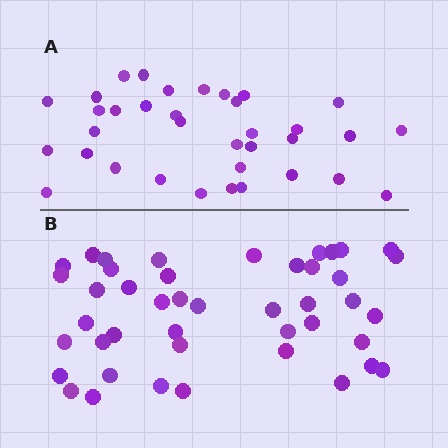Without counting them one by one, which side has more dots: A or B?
Region B (the bottom region) has more dots.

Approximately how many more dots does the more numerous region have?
Region B has roughly 8 or so more dots than region A.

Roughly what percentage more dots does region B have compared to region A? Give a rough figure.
About 25% more.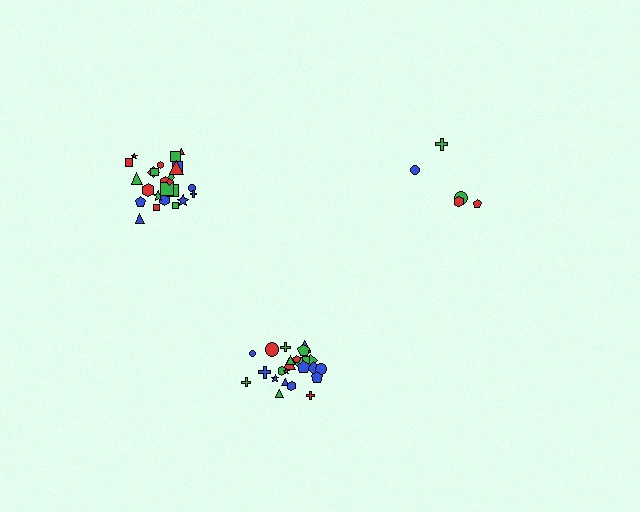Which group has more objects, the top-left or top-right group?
The top-left group.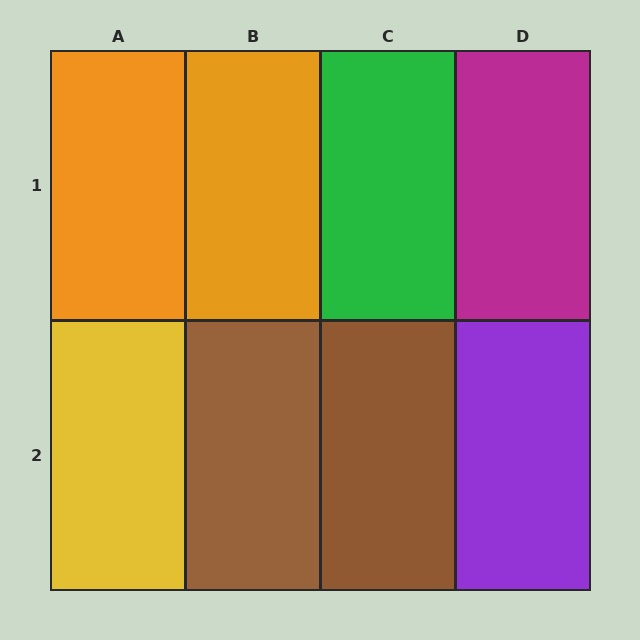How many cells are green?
1 cell is green.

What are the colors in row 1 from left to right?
Orange, orange, green, magenta.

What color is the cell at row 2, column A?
Yellow.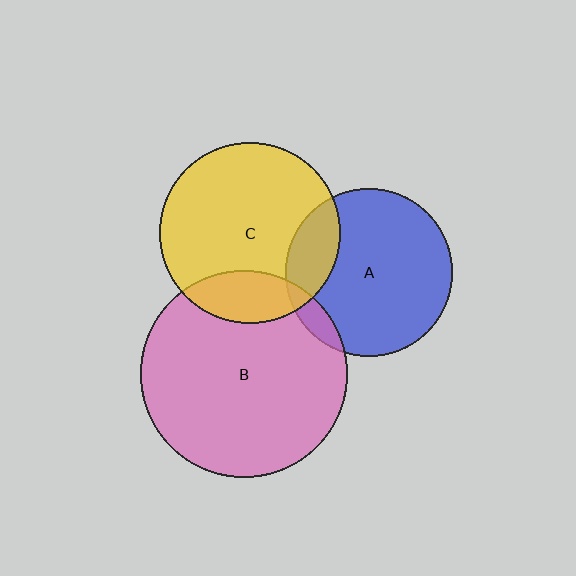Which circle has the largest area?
Circle B (pink).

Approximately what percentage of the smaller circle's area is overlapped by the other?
Approximately 20%.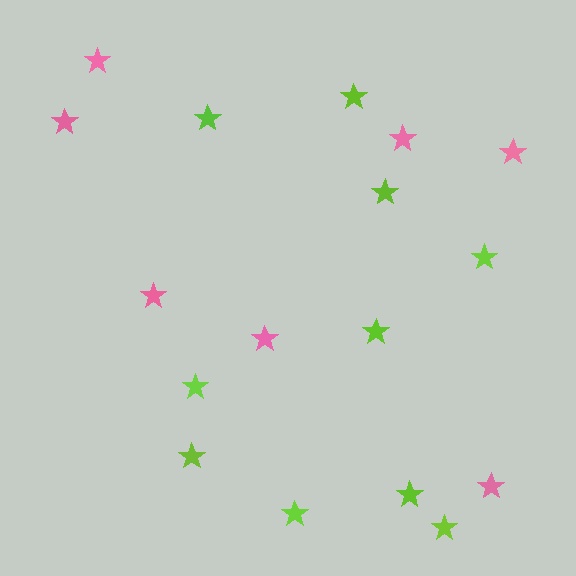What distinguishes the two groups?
There are 2 groups: one group of lime stars (10) and one group of pink stars (7).